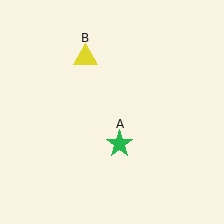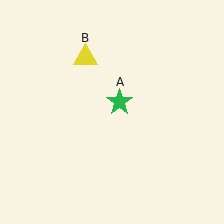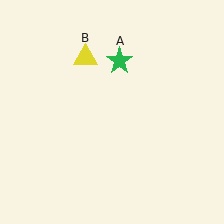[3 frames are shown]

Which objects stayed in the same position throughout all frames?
Yellow triangle (object B) remained stationary.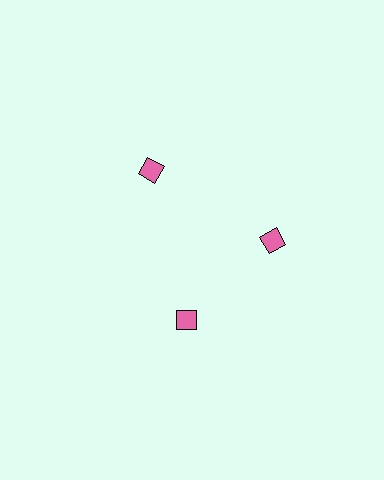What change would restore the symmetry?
The symmetry would be restored by rotating it back into even spacing with its neighbors so that all 3 diamonds sit at equal angles and equal distance from the center.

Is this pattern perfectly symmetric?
No. The 3 pink diamonds are arranged in a ring, but one element near the 7 o'clock position is rotated out of alignment along the ring, breaking the 3-fold rotational symmetry.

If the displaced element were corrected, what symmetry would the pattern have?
It would have 3-fold rotational symmetry — the pattern would map onto itself every 120 degrees.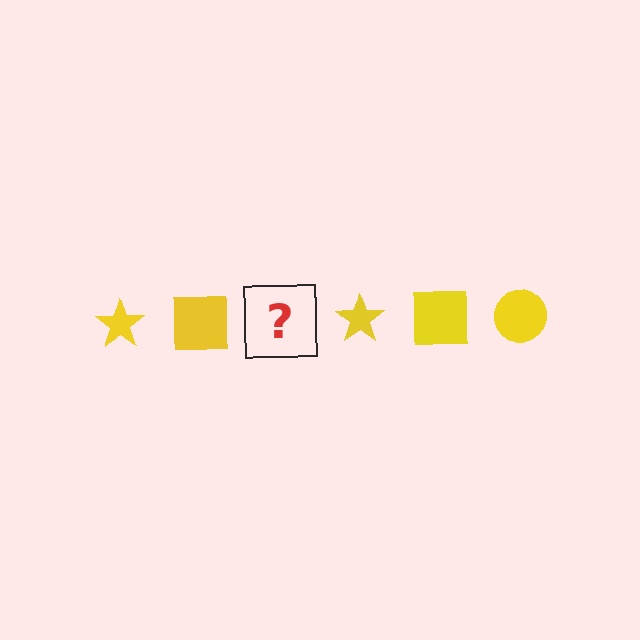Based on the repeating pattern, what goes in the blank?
The blank should be a yellow circle.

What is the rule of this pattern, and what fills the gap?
The rule is that the pattern cycles through star, square, circle shapes in yellow. The gap should be filled with a yellow circle.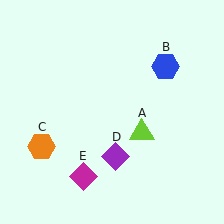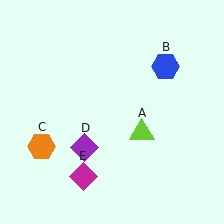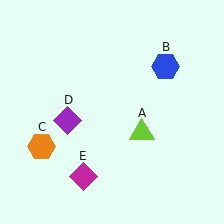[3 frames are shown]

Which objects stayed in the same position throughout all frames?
Lime triangle (object A) and blue hexagon (object B) and orange hexagon (object C) and magenta diamond (object E) remained stationary.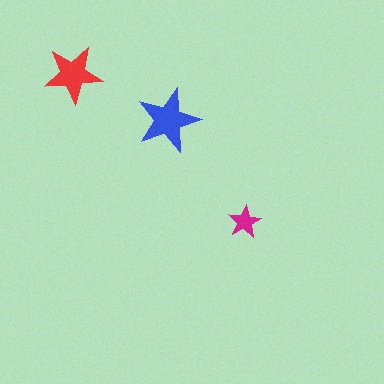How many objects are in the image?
There are 3 objects in the image.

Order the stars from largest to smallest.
the blue one, the red one, the magenta one.